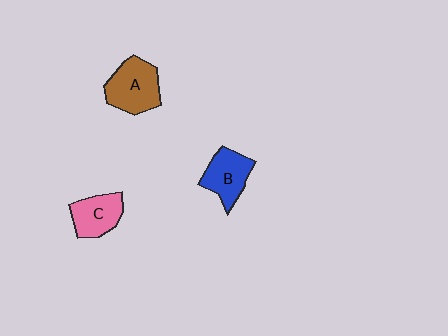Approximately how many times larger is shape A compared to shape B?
Approximately 1.2 times.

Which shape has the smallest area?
Shape C (pink).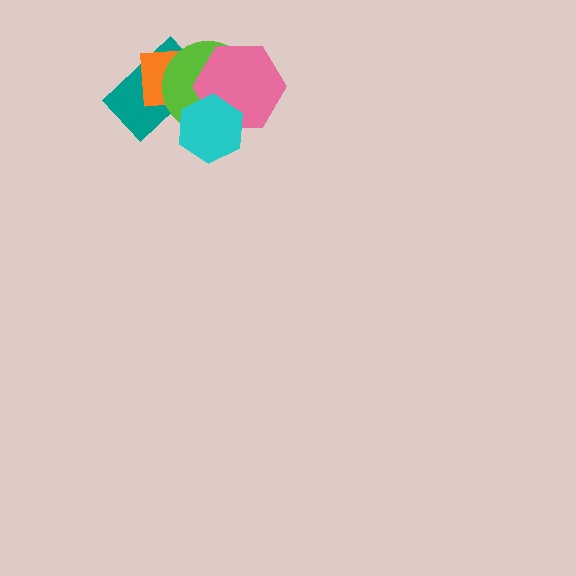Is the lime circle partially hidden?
Yes, it is partially covered by another shape.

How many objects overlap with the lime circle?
4 objects overlap with the lime circle.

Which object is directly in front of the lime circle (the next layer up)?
The pink hexagon is directly in front of the lime circle.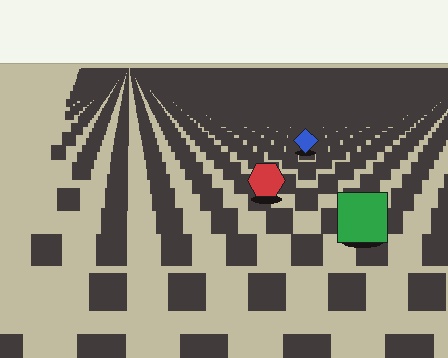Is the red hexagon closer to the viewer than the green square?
No. The green square is closer — you can tell from the texture gradient: the ground texture is coarser near it.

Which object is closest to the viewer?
The green square is closest. The texture marks near it are larger and more spread out.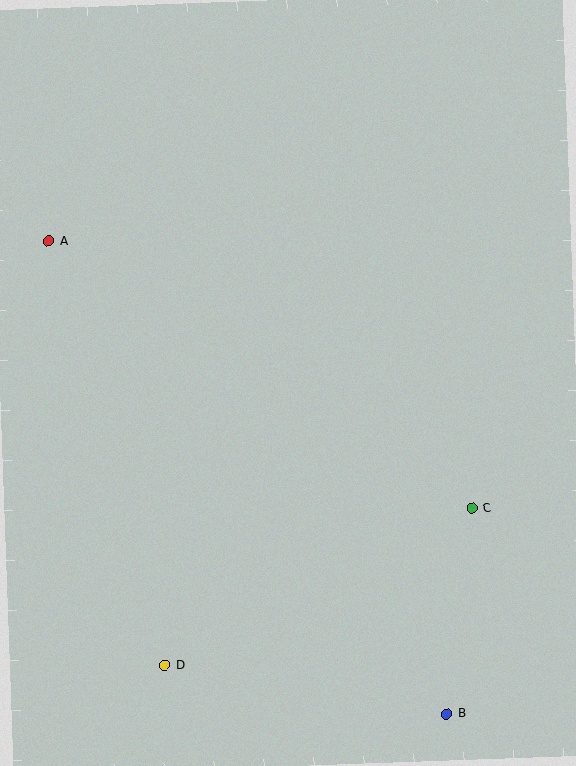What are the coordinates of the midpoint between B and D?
The midpoint between B and D is at (306, 690).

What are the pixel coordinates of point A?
Point A is at (49, 241).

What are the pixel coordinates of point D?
Point D is at (165, 666).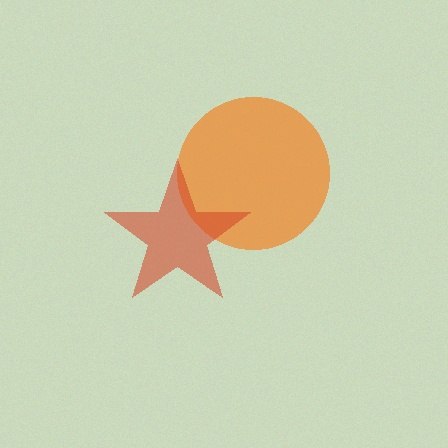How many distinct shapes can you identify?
There are 2 distinct shapes: an orange circle, a red star.